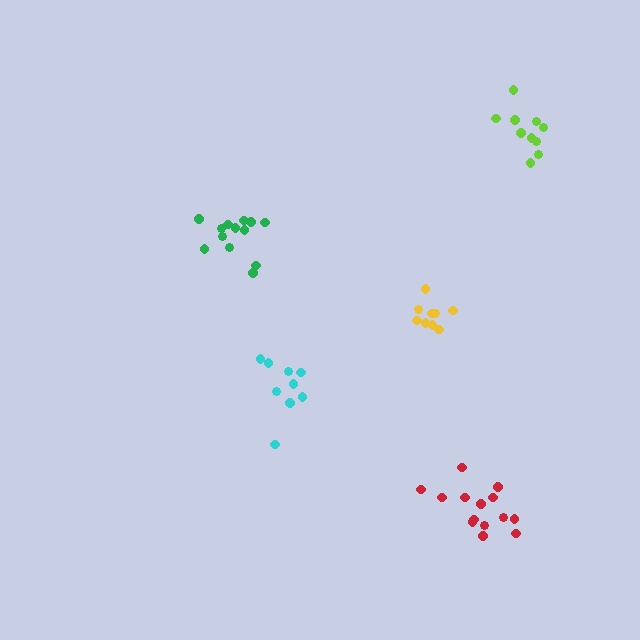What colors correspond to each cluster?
The clusters are colored: lime, yellow, green, red, cyan.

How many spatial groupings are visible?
There are 5 spatial groupings.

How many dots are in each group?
Group 1: 10 dots, Group 2: 9 dots, Group 3: 13 dots, Group 4: 14 dots, Group 5: 9 dots (55 total).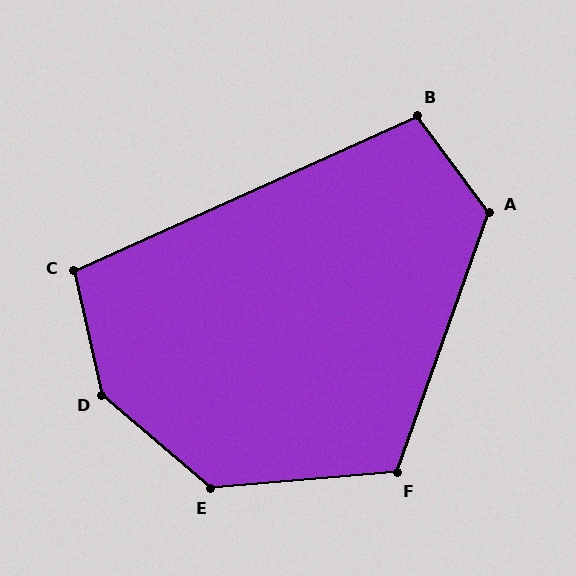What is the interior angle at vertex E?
Approximately 135 degrees (obtuse).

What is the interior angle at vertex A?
Approximately 124 degrees (obtuse).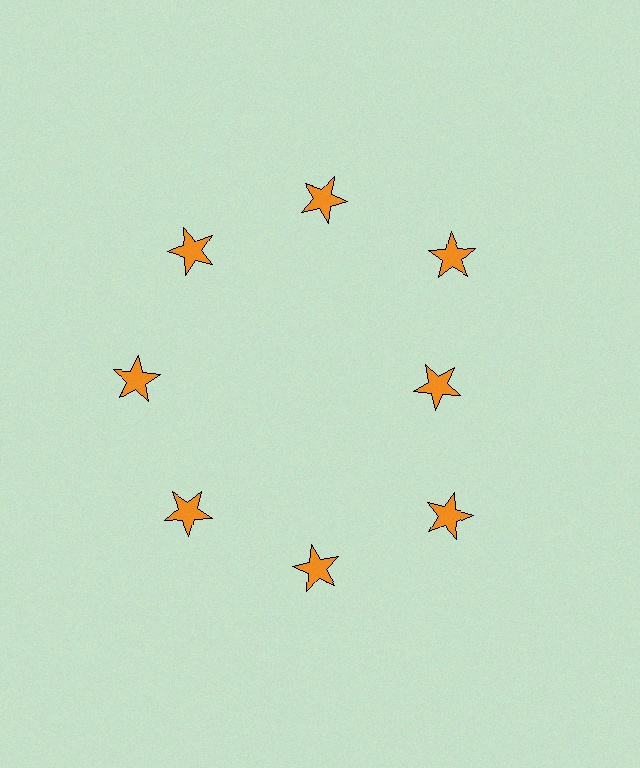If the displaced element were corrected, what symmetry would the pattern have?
It would have 8-fold rotational symmetry — the pattern would map onto itself every 45 degrees.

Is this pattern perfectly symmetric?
No. The 8 orange stars are arranged in a ring, but one element near the 3 o'clock position is pulled inward toward the center, breaking the 8-fold rotational symmetry.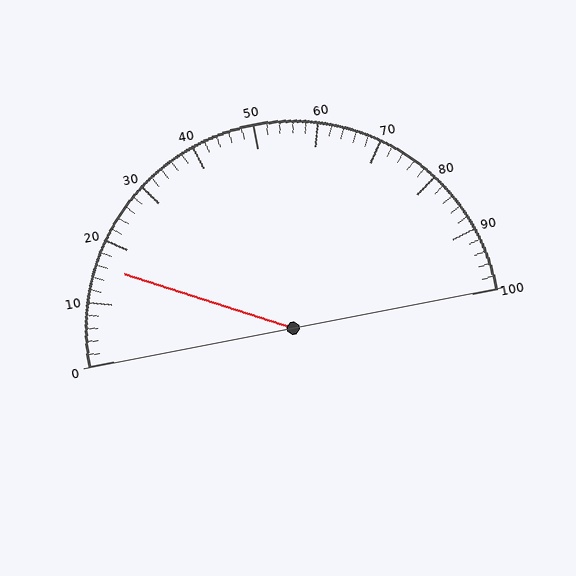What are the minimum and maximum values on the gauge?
The gauge ranges from 0 to 100.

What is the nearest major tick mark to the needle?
The nearest major tick mark is 20.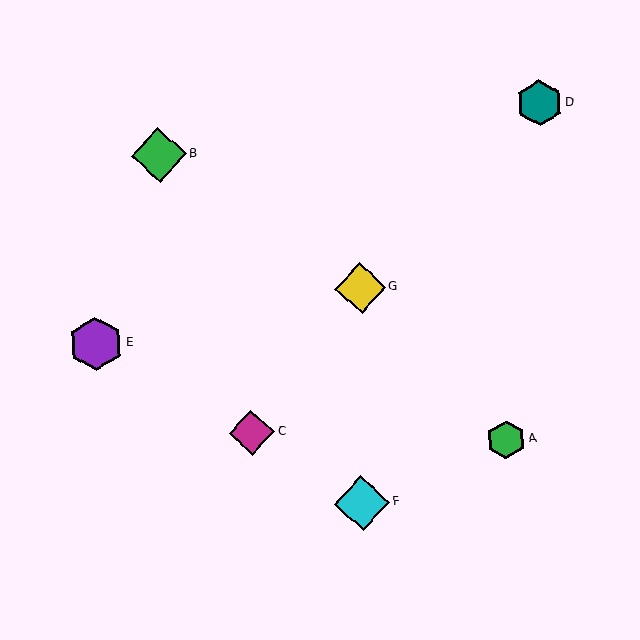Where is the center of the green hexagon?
The center of the green hexagon is at (506, 440).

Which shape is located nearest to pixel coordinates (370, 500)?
The cyan diamond (labeled F) at (362, 503) is nearest to that location.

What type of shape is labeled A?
Shape A is a green hexagon.